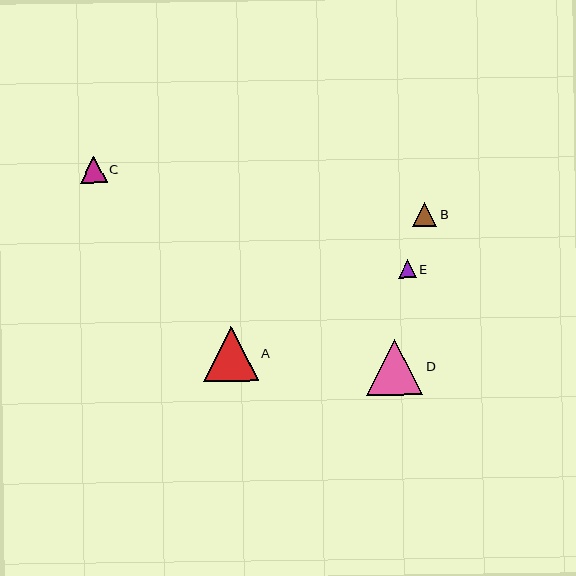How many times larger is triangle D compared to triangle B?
Triangle D is approximately 2.3 times the size of triangle B.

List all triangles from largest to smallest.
From largest to smallest: D, A, C, B, E.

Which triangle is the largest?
Triangle D is the largest with a size of approximately 56 pixels.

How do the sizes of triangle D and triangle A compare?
Triangle D and triangle A are approximately the same size.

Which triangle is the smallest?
Triangle E is the smallest with a size of approximately 17 pixels.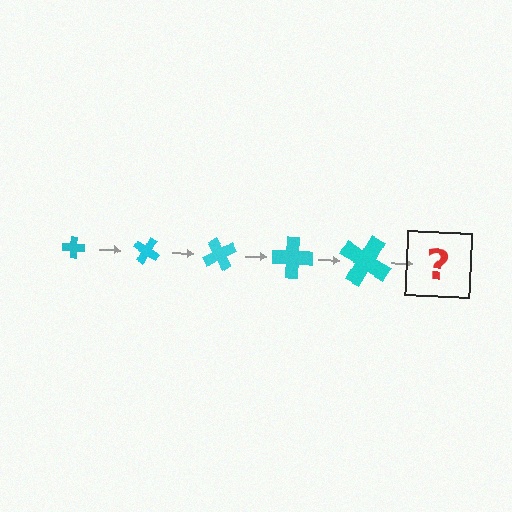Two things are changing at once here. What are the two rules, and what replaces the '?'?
The two rules are that the cross grows larger each step and it rotates 30 degrees each step. The '?' should be a cross, larger than the previous one and rotated 150 degrees from the start.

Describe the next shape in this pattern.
It should be a cross, larger than the previous one and rotated 150 degrees from the start.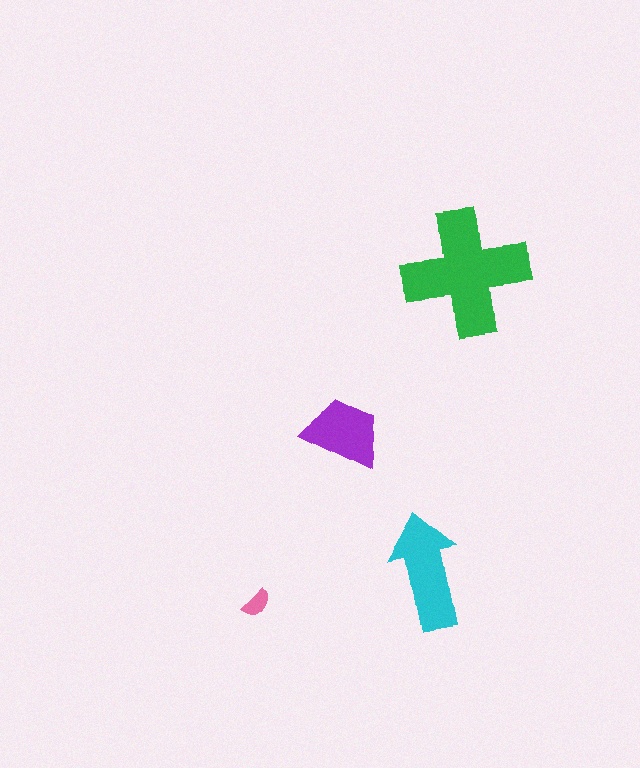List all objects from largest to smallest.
The green cross, the cyan arrow, the purple trapezoid, the pink semicircle.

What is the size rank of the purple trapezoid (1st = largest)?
3rd.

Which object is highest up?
The green cross is topmost.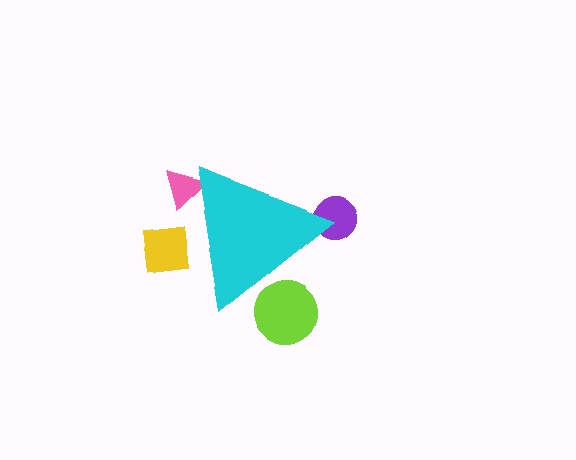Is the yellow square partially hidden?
Yes, the yellow square is partially hidden behind the cyan triangle.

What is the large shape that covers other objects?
A cyan triangle.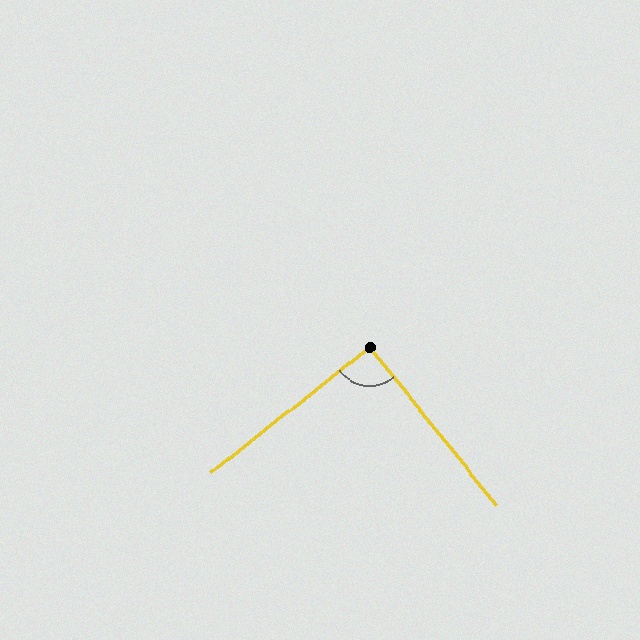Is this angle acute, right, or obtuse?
It is approximately a right angle.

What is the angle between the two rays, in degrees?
Approximately 90 degrees.